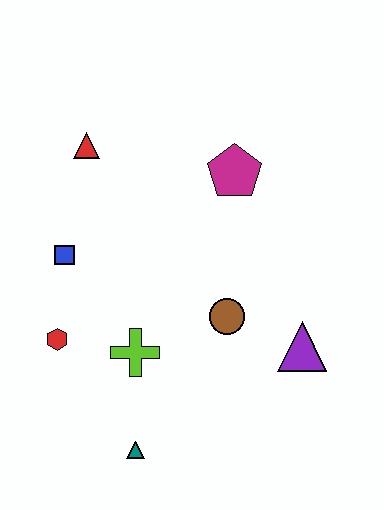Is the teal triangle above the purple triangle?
No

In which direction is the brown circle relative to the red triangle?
The brown circle is below the red triangle.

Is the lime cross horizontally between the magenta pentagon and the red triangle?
Yes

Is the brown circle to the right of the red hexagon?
Yes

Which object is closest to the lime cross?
The red hexagon is closest to the lime cross.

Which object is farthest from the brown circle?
The red triangle is farthest from the brown circle.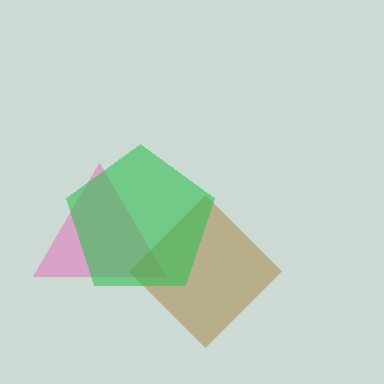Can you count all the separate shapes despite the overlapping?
Yes, there are 3 separate shapes.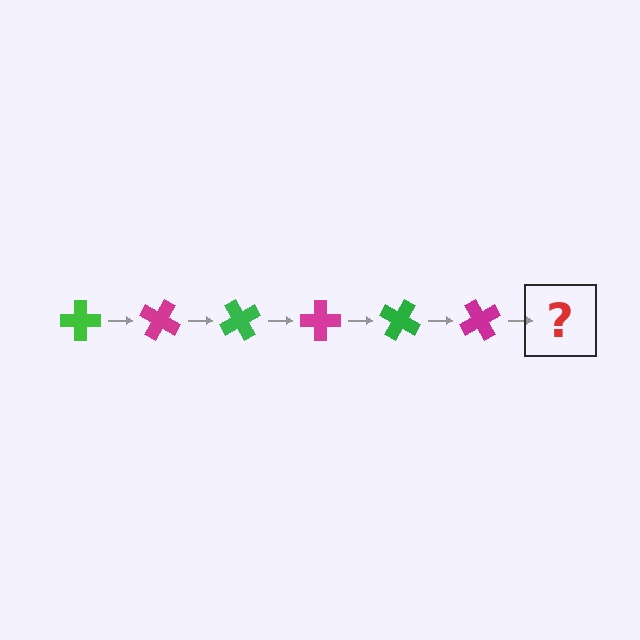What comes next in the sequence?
The next element should be a green cross, rotated 180 degrees from the start.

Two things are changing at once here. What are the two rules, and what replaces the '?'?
The two rules are that it rotates 30 degrees each step and the color cycles through green and magenta. The '?' should be a green cross, rotated 180 degrees from the start.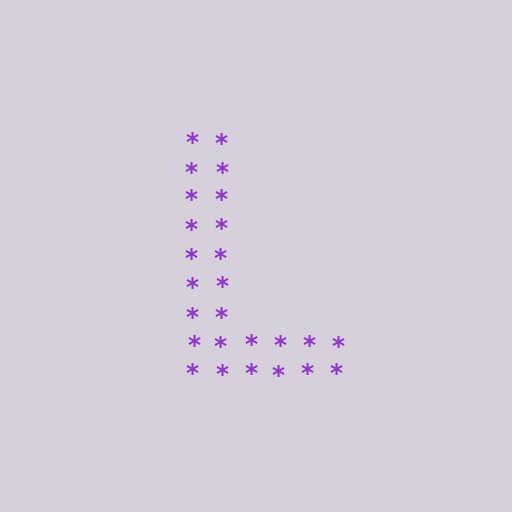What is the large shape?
The large shape is the letter L.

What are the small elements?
The small elements are asterisks.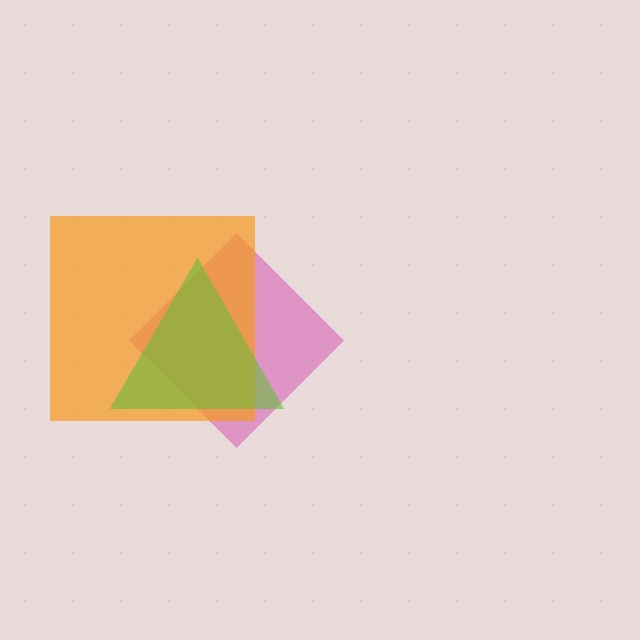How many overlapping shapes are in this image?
There are 3 overlapping shapes in the image.